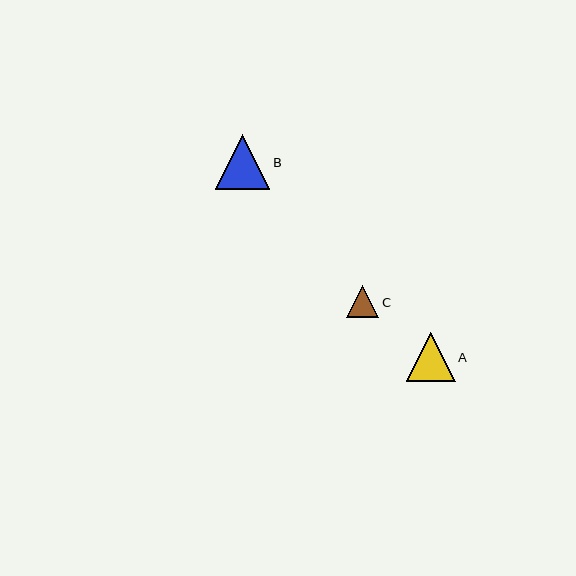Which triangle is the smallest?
Triangle C is the smallest with a size of approximately 32 pixels.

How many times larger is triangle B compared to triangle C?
Triangle B is approximately 1.7 times the size of triangle C.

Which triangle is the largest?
Triangle B is the largest with a size of approximately 55 pixels.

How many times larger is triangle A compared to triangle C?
Triangle A is approximately 1.5 times the size of triangle C.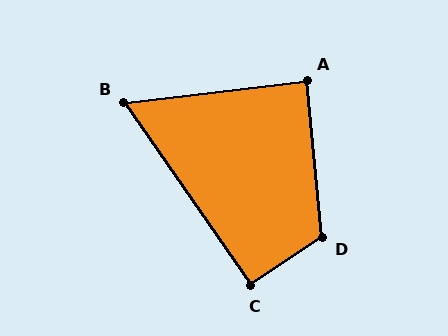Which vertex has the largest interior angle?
D, at approximately 118 degrees.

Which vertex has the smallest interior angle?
B, at approximately 62 degrees.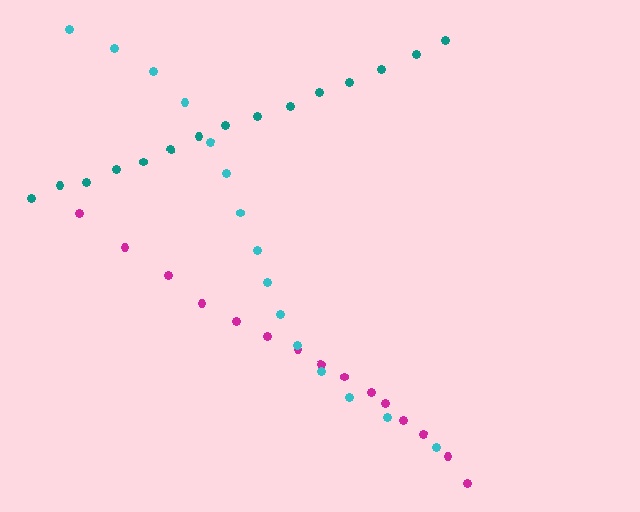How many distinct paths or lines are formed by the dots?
There are 3 distinct paths.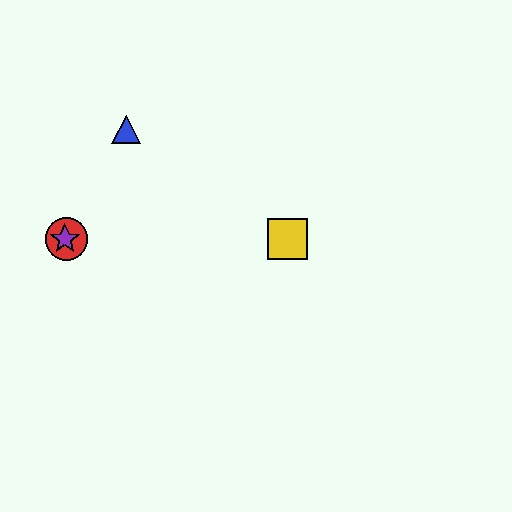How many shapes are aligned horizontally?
4 shapes (the red circle, the green circle, the yellow square, the purple star) are aligned horizontally.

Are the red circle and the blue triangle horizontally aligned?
No, the red circle is at y≈239 and the blue triangle is at y≈130.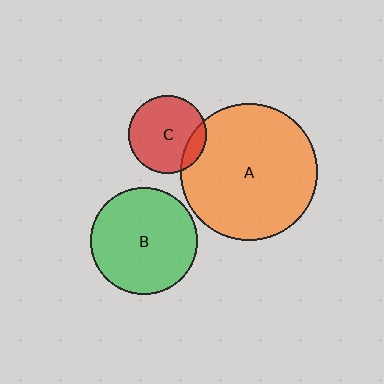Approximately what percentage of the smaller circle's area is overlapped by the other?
Approximately 15%.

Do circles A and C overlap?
Yes.